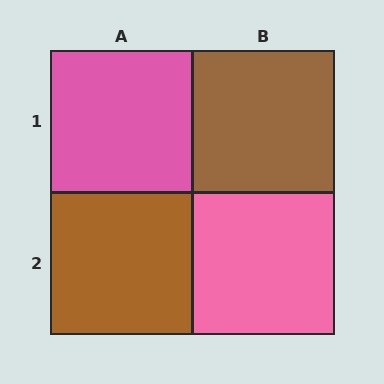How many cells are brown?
2 cells are brown.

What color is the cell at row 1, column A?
Pink.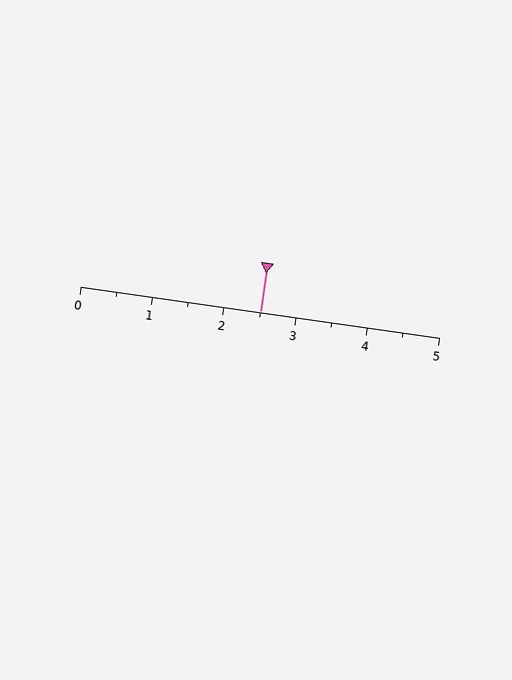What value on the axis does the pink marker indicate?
The marker indicates approximately 2.5.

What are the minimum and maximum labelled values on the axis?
The axis runs from 0 to 5.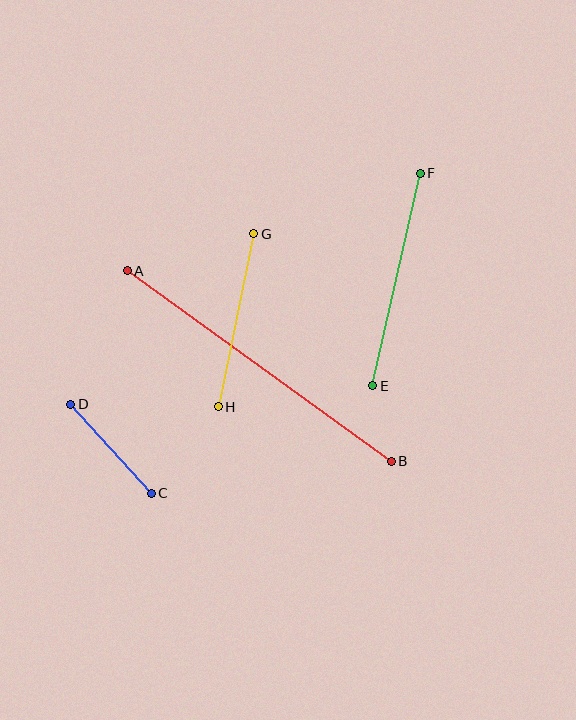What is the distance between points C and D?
The distance is approximately 120 pixels.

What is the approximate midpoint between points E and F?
The midpoint is at approximately (397, 279) pixels.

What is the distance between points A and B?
The distance is approximately 325 pixels.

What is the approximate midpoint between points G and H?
The midpoint is at approximately (236, 320) pixels.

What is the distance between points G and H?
The distance is approximately 177 pixels.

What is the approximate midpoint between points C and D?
The midpoint is at approximately (111, 449) pixels.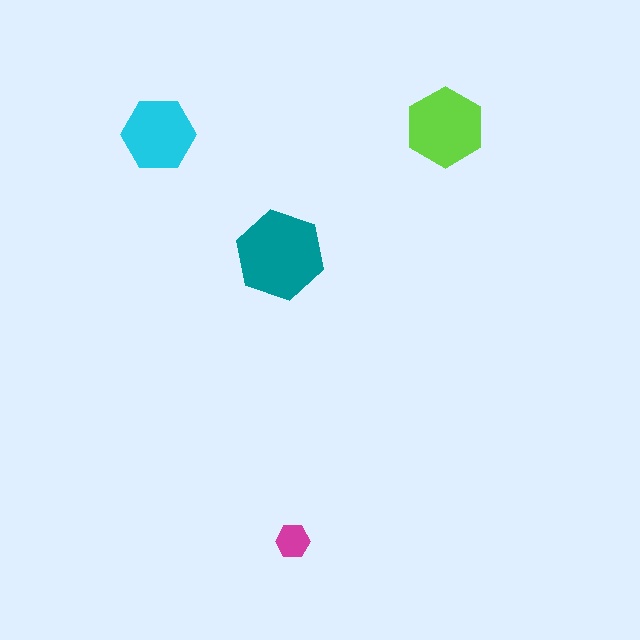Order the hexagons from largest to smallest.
the teal one, the lime one, the cyan one, the magenta one.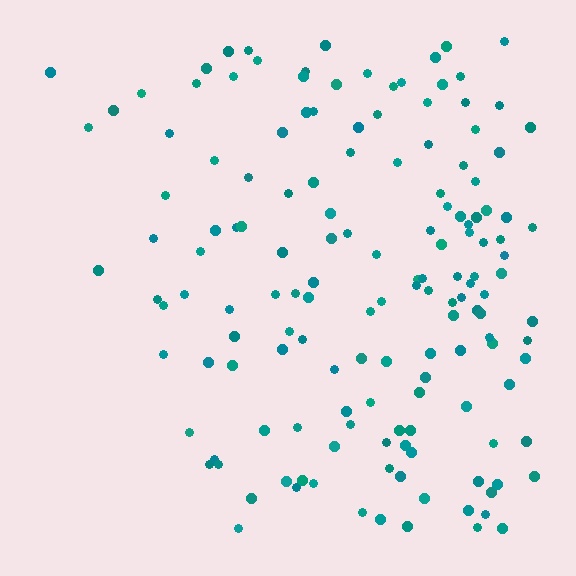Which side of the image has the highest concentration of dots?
The right.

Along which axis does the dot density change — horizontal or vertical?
Horizontal.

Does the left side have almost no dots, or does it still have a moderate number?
Still a moderate number, just noticeably fewer than the right.